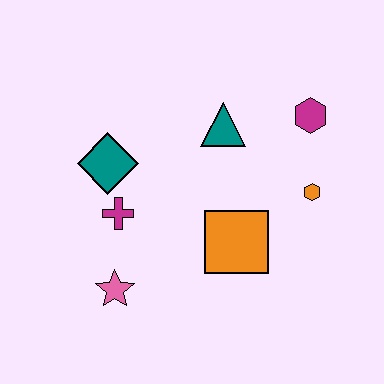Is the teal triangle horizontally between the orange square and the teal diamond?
Yes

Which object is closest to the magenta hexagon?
The orange hexagon is closest to the magenta hexagon.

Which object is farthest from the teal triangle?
The pink star is farthest from the teal triangle.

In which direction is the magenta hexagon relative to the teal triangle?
The magenta hexagon is to the right of the teal triangle.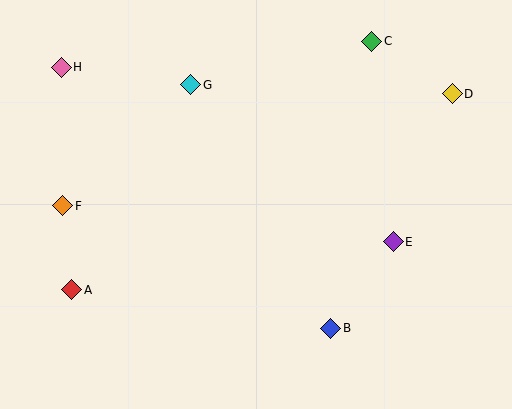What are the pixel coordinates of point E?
Point E is at (393, 242).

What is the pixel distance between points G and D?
The distance between G and D is 261 pixels.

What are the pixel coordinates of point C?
Point C is at (372, 41).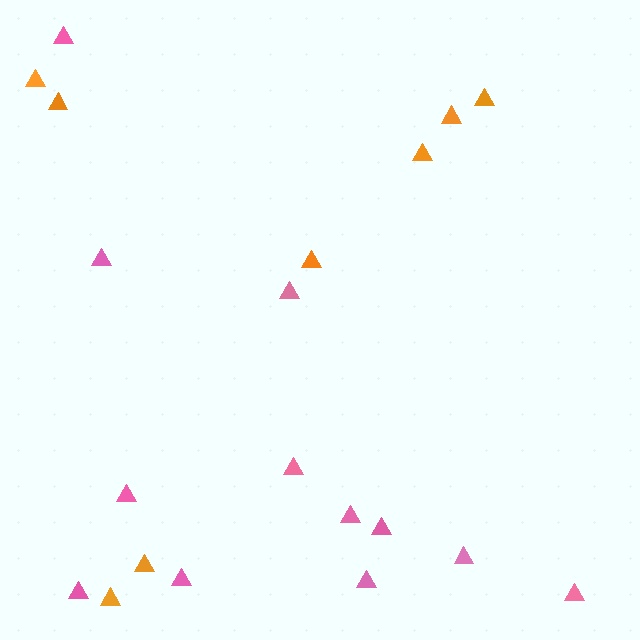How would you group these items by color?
There are 2 groups: one group of orange triangles (8) and one group of pink triangles (12).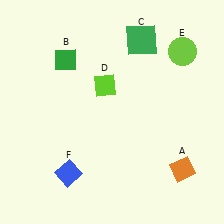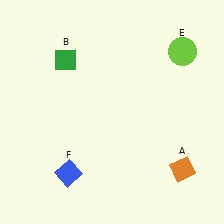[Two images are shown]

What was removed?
The green square (C), the lime diamond (D) were removed in Image 2.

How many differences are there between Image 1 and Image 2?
There are 2 differences between the two images.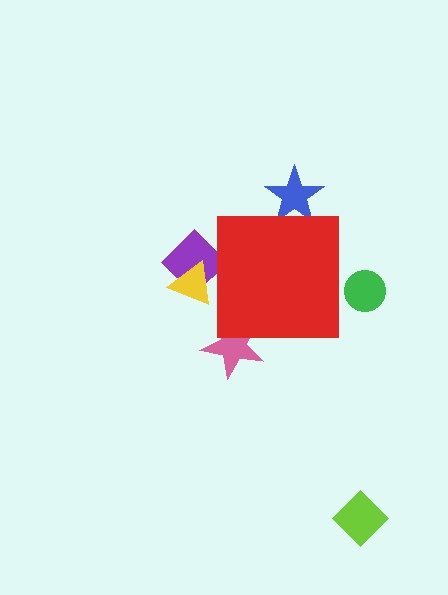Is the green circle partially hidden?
Yes, the green circle is partially hidden behind the red square.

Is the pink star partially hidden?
Yes, the pink star is partially hidden behind the red square.